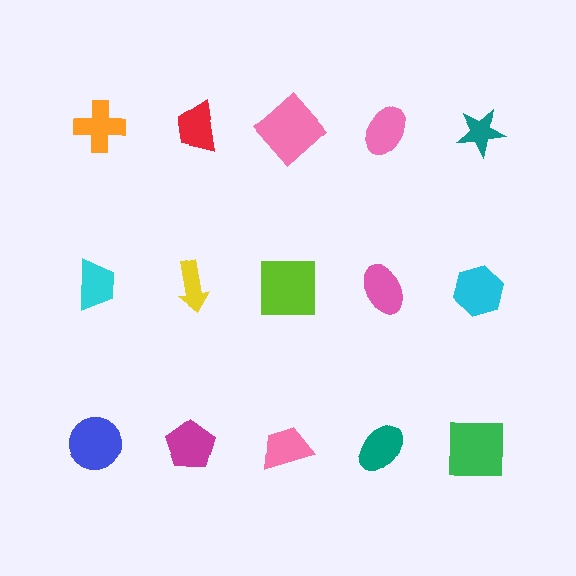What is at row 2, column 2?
A yellow arrow.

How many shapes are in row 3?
5 shapes.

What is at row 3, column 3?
A pink trapezoid.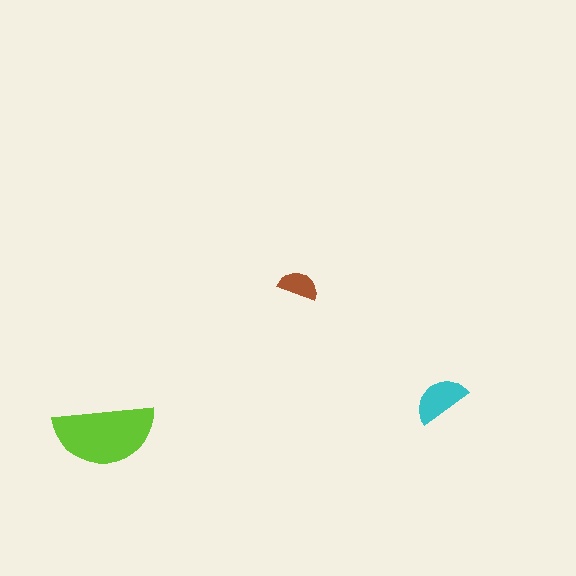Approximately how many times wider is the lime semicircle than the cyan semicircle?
About 2 times wider.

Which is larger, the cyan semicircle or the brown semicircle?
The cyan one.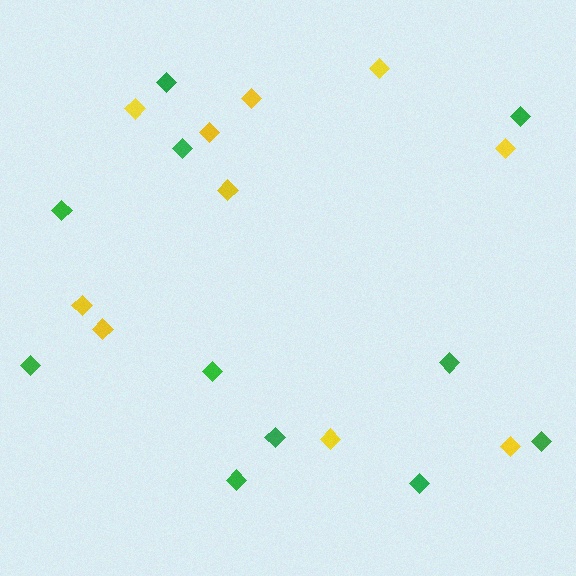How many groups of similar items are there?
There are 2 groups: one group of yellow diamonds (10) and one group of green diamonds (11).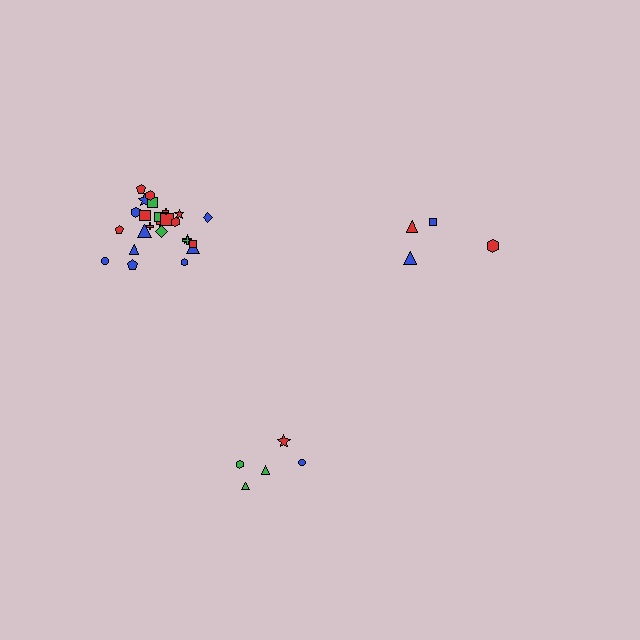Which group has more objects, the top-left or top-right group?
The top-left group.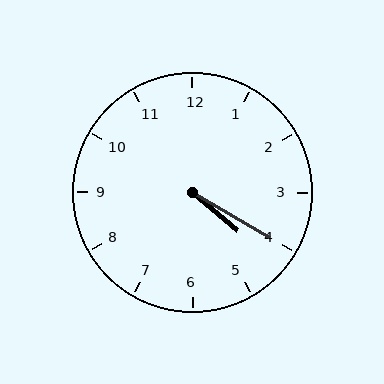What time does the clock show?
4:20.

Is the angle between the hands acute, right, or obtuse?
It is acute.